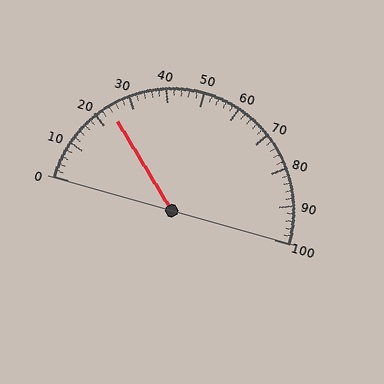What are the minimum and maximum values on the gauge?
The gauge ranges from 0 to 100.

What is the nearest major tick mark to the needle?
The nearest major tick mark is 20.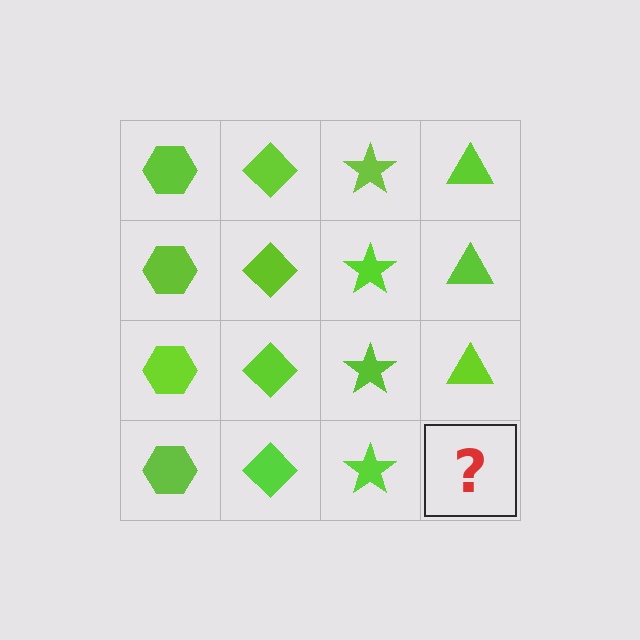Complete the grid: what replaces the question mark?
The question mark should be replaced with a lime triangle.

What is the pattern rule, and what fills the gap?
The rule is that each column has a consistent shape. The gap should be filled with a lime triangle.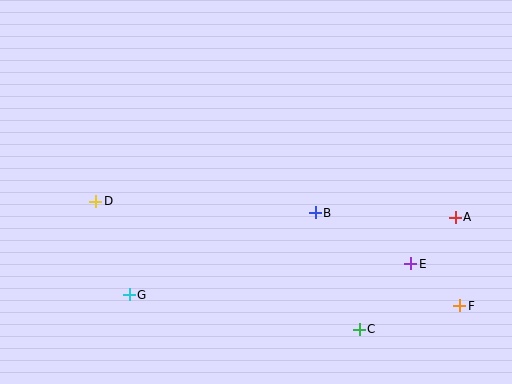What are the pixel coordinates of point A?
Point A is at (455, 217).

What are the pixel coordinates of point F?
Point F is at (460, 306).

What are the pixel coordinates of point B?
Point B is at (315, 213).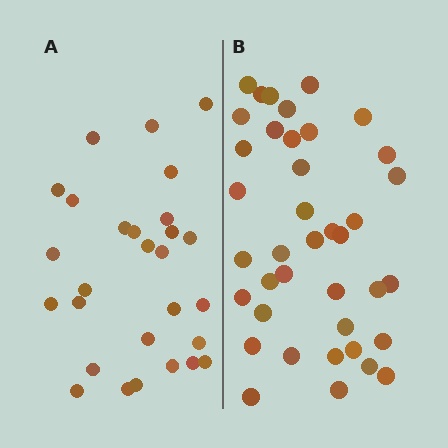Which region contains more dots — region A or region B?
Region B (the right region) has more dots.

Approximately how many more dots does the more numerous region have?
Region B has roughly 12 or so more dots than region A.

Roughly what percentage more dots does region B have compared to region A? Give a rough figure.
About 40% more.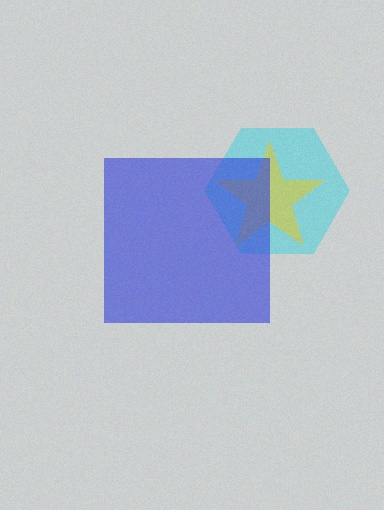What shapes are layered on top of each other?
The layered shapes are: a cyan hexagon, a yellow star, a blue square.